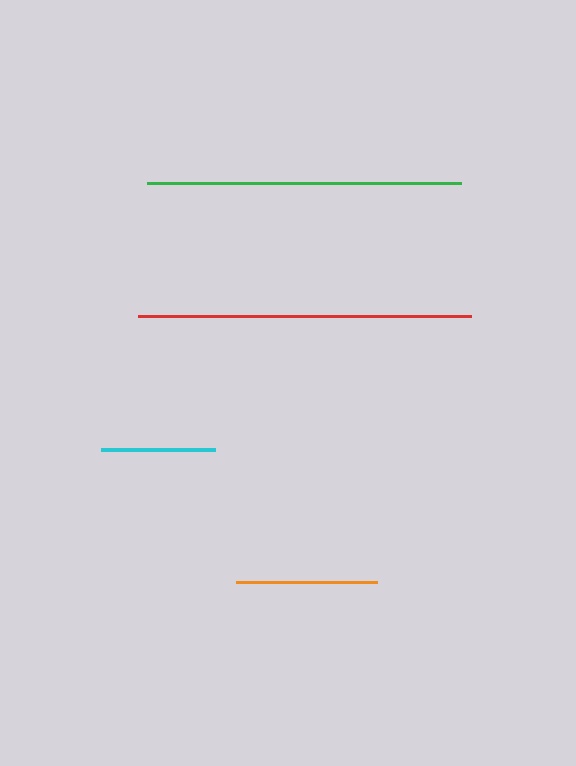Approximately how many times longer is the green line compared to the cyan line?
The green line is approximately 2.8 times the length of the cyan line.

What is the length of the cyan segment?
The cyan segment is approximately 114 pixels long.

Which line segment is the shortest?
The cyan line is the shortest at approximately 114 pixels.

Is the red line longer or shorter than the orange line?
The red line is longer than the orange line.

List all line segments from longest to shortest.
From longest to shortest: red, green, orange, cyan.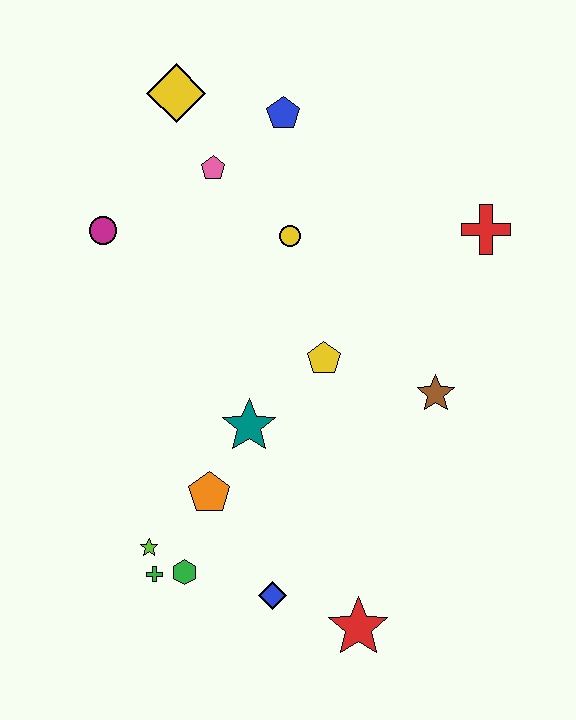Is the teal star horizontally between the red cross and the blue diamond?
No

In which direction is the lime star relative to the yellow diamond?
The lime star is below the yellow diamond.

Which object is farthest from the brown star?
The yellow diamond is farthest from the brown star.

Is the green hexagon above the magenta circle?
No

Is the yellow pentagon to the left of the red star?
Yes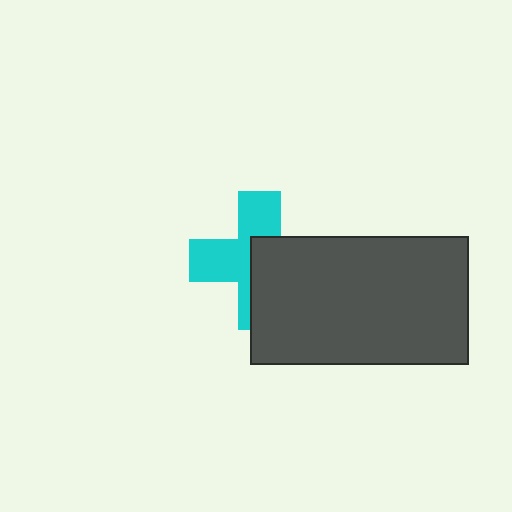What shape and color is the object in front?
The object in front is a dark gray rectangle.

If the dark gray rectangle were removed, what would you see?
You would see the complete cyan cross.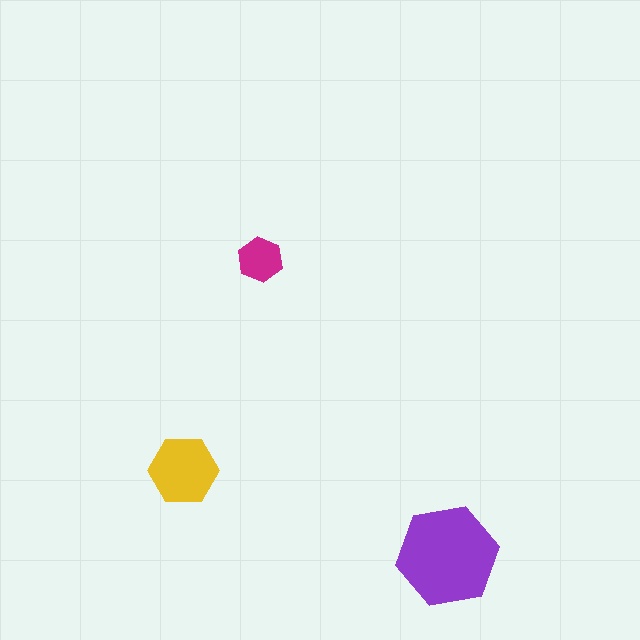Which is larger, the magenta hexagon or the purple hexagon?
The purple one.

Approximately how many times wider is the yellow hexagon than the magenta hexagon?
About 1.5 times wider.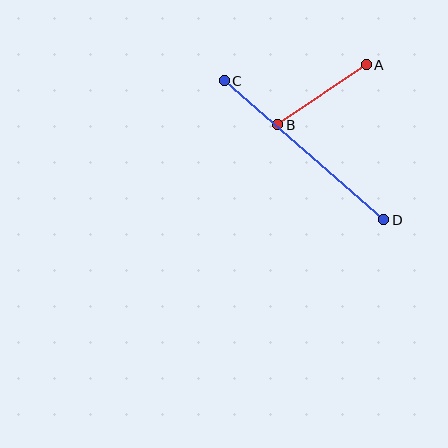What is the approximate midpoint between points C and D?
The midpoint is at approximately (304, 150) pixels.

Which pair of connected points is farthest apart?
Points C and D are farthest apart.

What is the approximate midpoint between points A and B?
The midpoint is at approximately (322, 95) pixels.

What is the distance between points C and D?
The distance is approximately 212 pixels.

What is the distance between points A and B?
The distance is approximately 107 pixels.